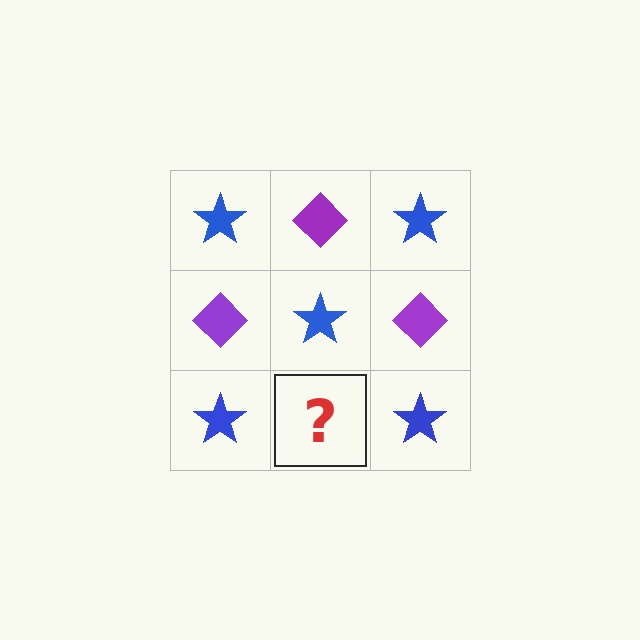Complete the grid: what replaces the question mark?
The question mark should be replaced with a purple diamond.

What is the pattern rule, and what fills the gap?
The rule is that it alternates blue star and purple diamond in a checkerboard pattern. The gap should be filled with a purple diamond.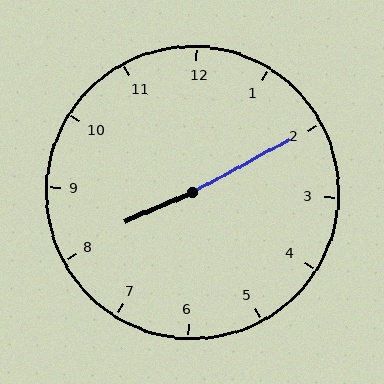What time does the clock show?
8:10.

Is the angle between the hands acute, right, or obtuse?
It is obtuse.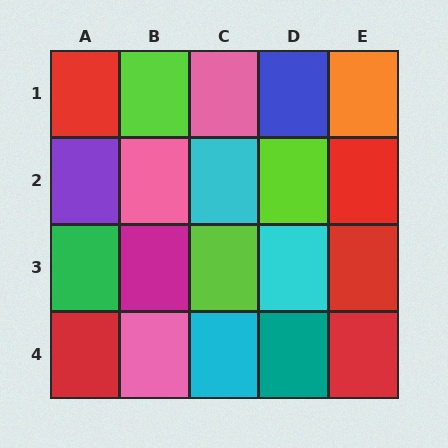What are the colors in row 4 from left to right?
Red, pink, cyan, teal, red.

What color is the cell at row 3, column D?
Cyan.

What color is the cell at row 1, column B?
Lime.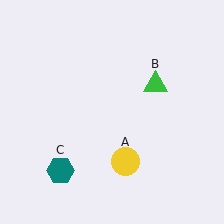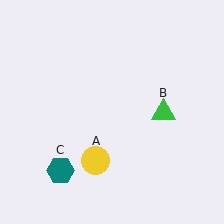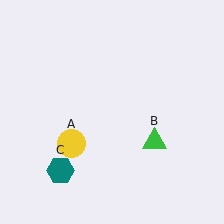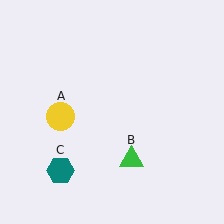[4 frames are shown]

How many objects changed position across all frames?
2 objects changed position: yellow circle (object A), green triangle (object B).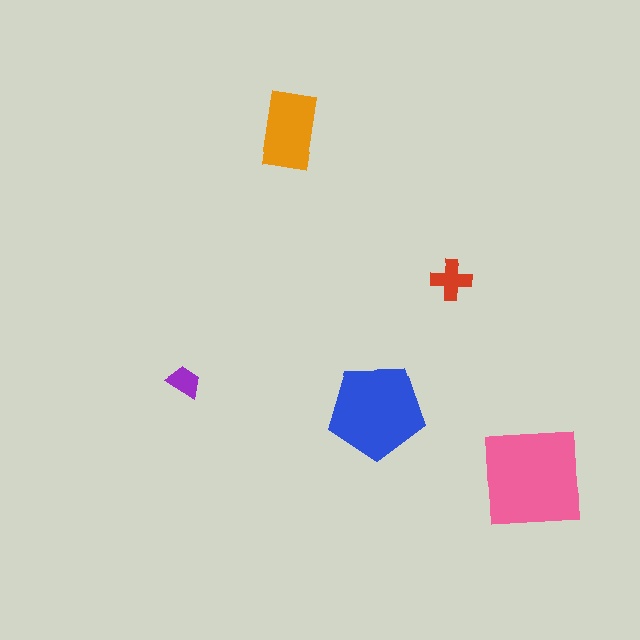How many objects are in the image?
There are 5 objects in the image.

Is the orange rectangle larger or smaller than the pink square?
Smaller.